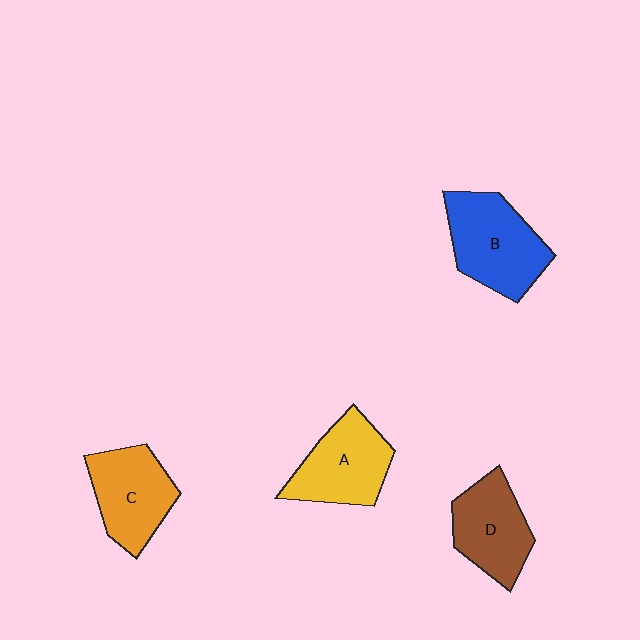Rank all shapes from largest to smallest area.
From largest to smallest: B (blue), A (yellow), C (orange), D (brown).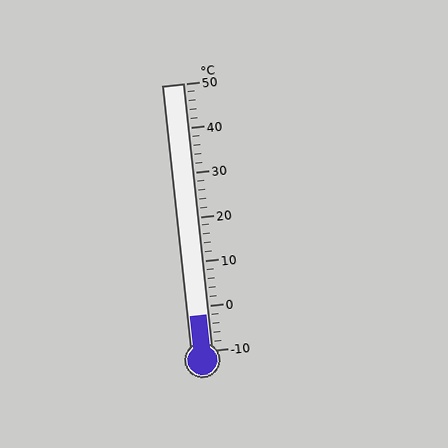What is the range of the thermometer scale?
The thermometer scale ranges from -10°C to 50°C.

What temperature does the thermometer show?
The thermometer shows approximately -2°C.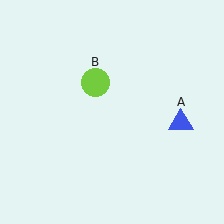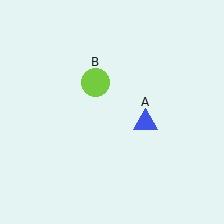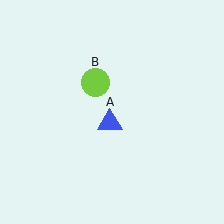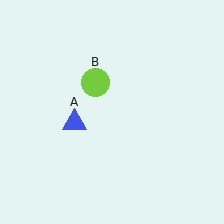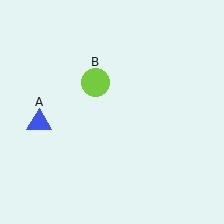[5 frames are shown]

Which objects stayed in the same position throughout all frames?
Lime circle (object B) remained stationary.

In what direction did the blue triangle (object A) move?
The blue triangle (object A) moved left.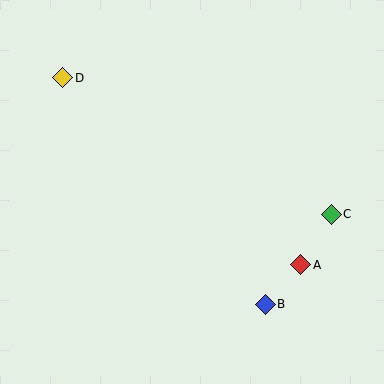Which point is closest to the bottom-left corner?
Point B is closest to the bottom-left corner.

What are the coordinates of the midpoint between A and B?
The midpoint between A and B is at (283, 284).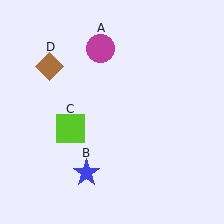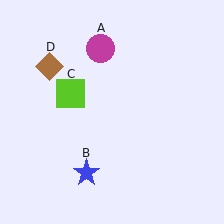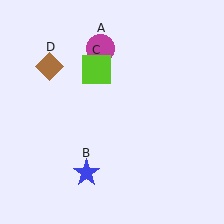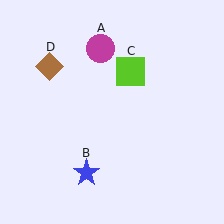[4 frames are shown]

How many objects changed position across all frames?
1 object changed position: lime square (object C).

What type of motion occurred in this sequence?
The lime square (object C) rotated clockwise around the center of the scene.